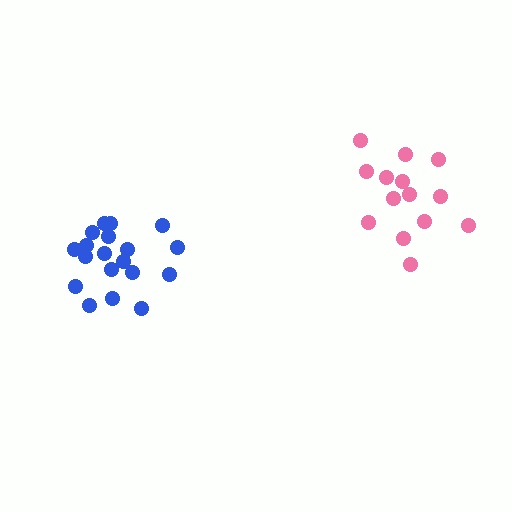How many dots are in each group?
Group 1: 19 dots, Group 2: 14 dots (33 total).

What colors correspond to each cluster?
The clusters are colored: blue, pink.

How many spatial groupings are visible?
There are 2 spatial groupings.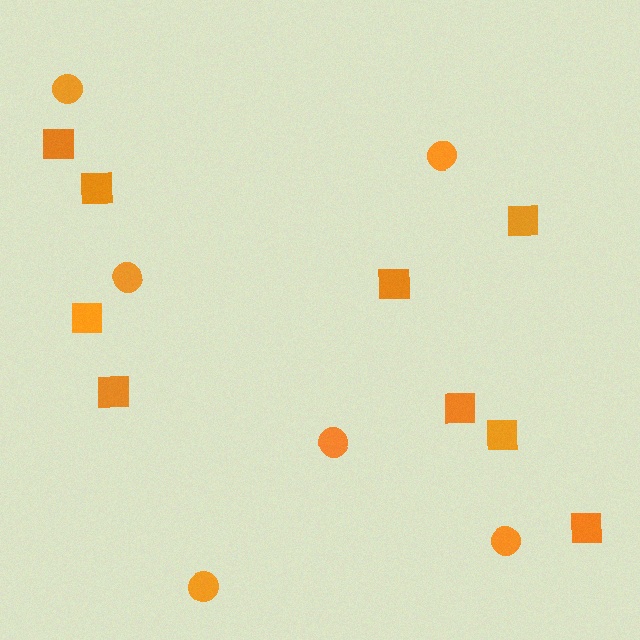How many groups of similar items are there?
There are 2 groups: one group of squares (9) and one group of circles (6).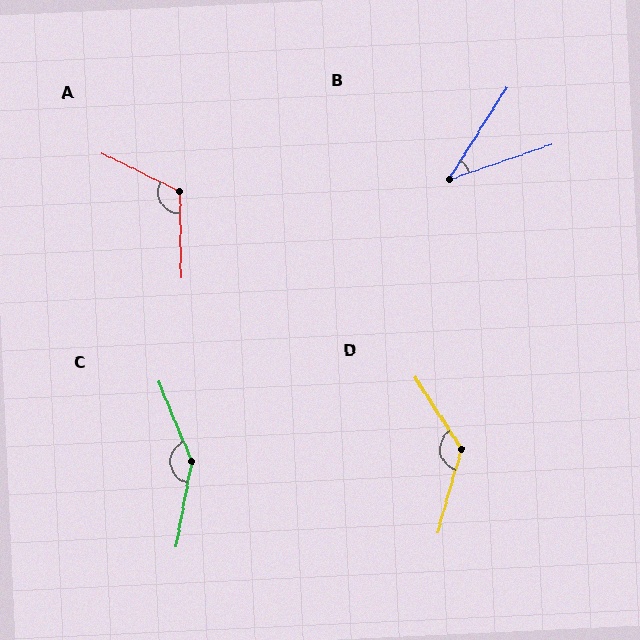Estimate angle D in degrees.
Approximately 131 degrees.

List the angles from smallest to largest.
B (39°), A (117°), D (131°), C (148°).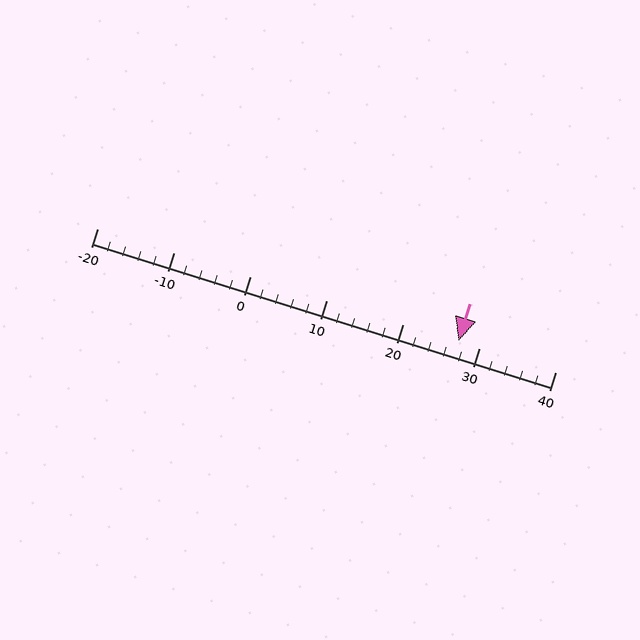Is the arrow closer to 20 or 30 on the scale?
The arrow is closer to 30.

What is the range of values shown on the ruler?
The ruler shows values from -20 to 40.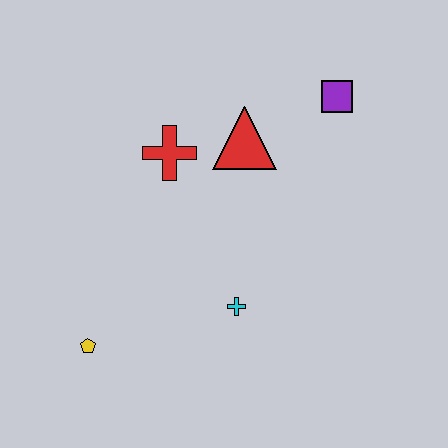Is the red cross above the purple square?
No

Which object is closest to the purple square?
The red triangle is closest to the purple square.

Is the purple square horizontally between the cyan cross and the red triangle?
No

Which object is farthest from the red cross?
The yellow pentagon is farthest from the red cross.